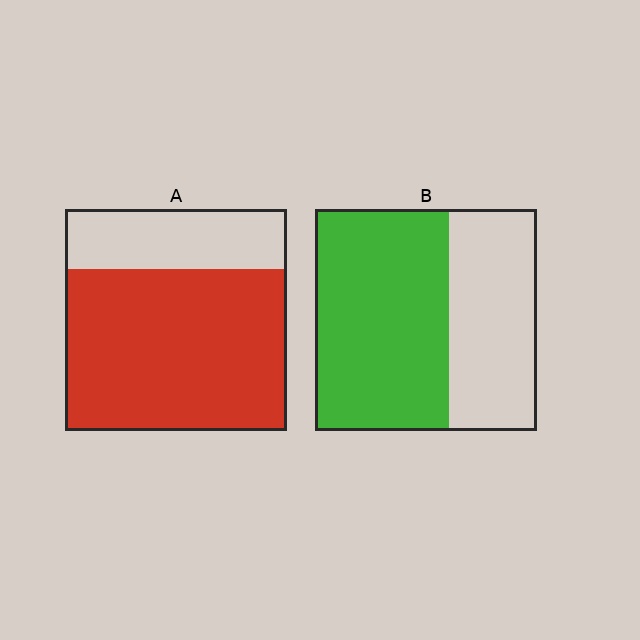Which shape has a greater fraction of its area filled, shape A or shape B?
Shape A.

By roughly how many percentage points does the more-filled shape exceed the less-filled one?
By roughly 15 percentage points (A over B).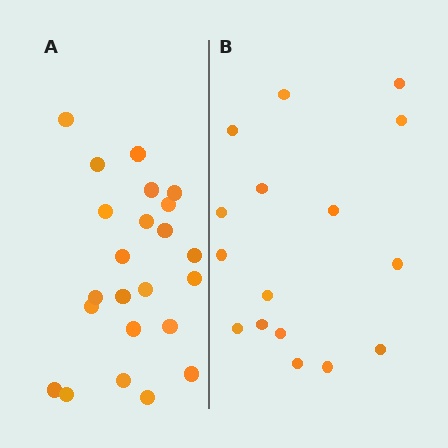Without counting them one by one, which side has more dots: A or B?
Region A (the left region) has more dots.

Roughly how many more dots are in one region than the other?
Region A has roughly 8 or so more dots than region B.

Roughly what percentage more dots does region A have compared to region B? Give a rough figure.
About 45% more.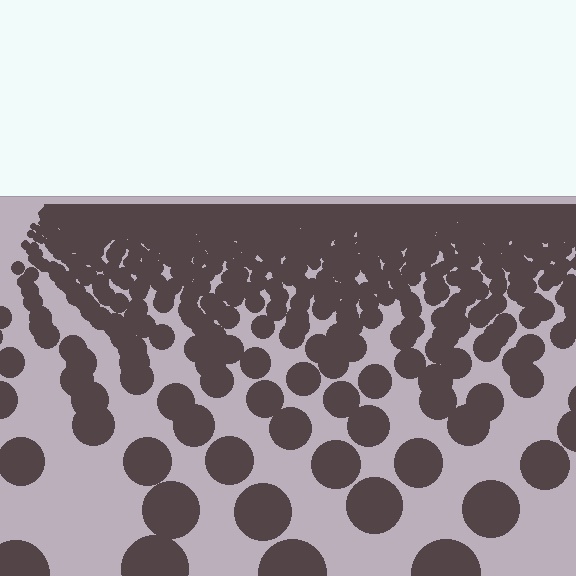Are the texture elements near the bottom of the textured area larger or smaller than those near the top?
Larger. Near the bottom, elements are closer to the viewer and appear at a bigger on-screen size.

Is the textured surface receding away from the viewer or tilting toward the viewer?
The surface is receding away from the viewer. Texture elements get smaller and denser toward the top.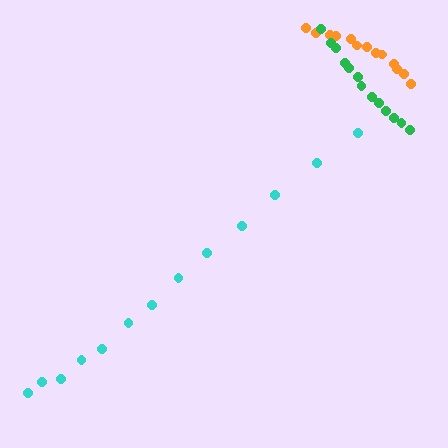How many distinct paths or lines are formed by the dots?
There are 3 distinct paths.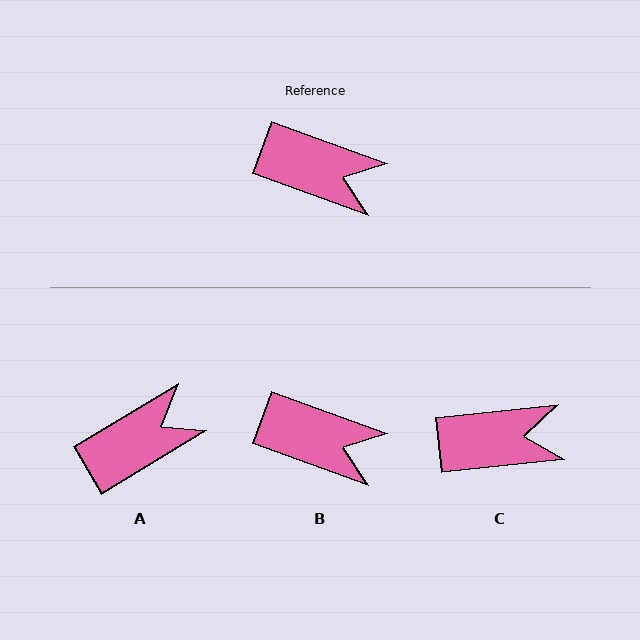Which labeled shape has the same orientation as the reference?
B.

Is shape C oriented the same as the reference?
No, it is off by about 26 degrees.